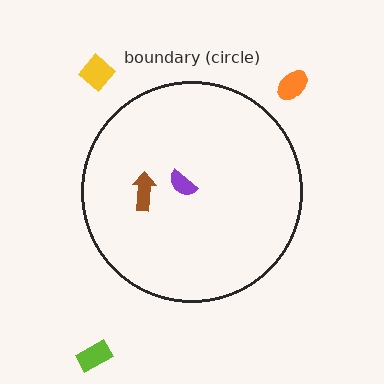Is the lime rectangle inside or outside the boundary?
Outside.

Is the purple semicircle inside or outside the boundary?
Inside.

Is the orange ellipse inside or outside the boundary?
Outside.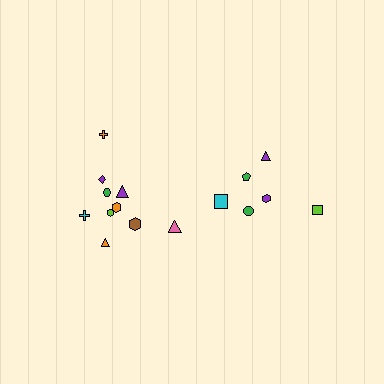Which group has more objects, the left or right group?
The left group.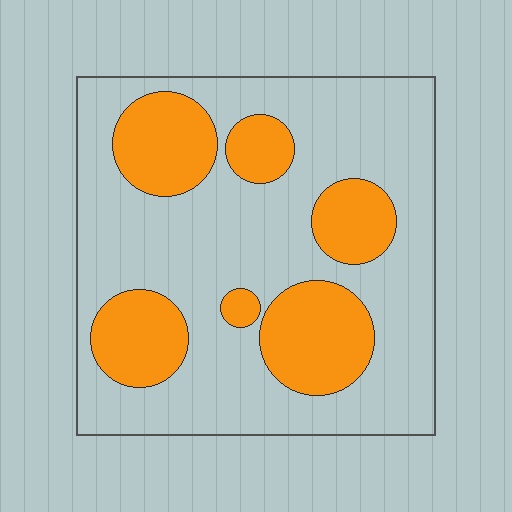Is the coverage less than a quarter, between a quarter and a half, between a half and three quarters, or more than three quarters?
Between a quarter and a half.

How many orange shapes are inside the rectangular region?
6.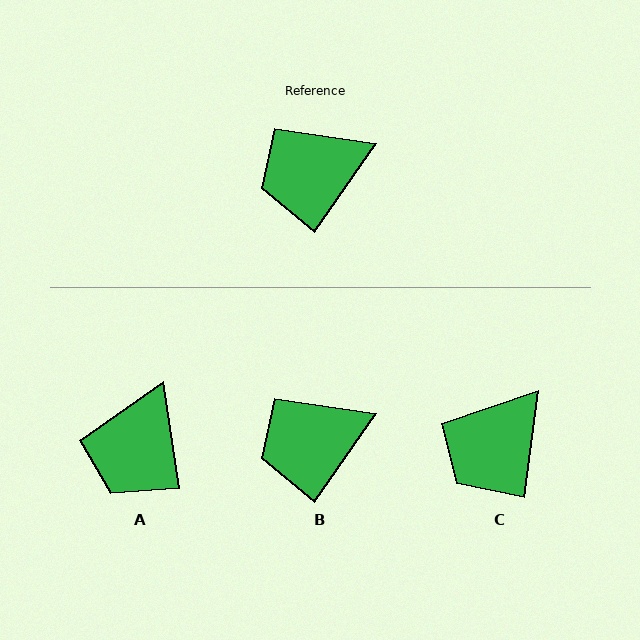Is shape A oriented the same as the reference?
No, it is off by about 44 degrees.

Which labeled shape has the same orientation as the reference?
B.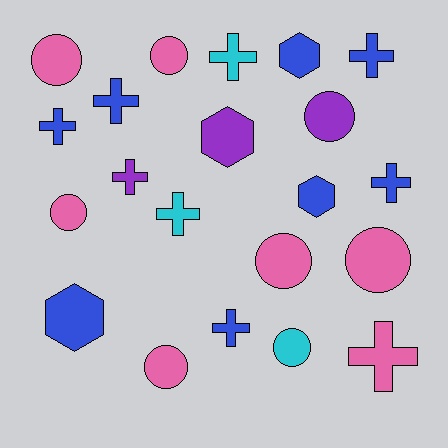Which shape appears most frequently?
Cross, with 9 objects.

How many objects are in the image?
There are 21 objects.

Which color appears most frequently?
Blue, with 8 objects.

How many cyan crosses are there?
There are 2 cyan crosses.